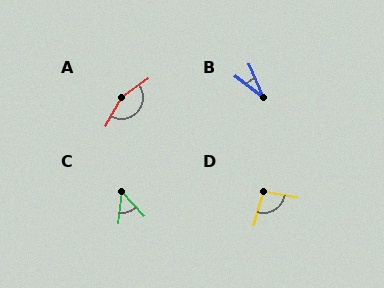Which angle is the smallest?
B, at approximately 30 degrees.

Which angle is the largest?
A, at approximately 155 degrees.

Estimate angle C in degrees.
Approximately 49 degrees.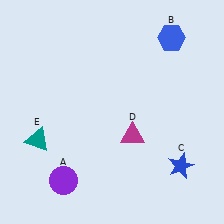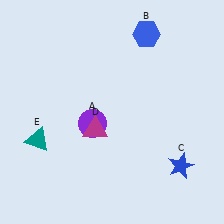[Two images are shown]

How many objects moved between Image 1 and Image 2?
3 objects moved between the two images.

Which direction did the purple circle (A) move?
The purple circle (A) moved up.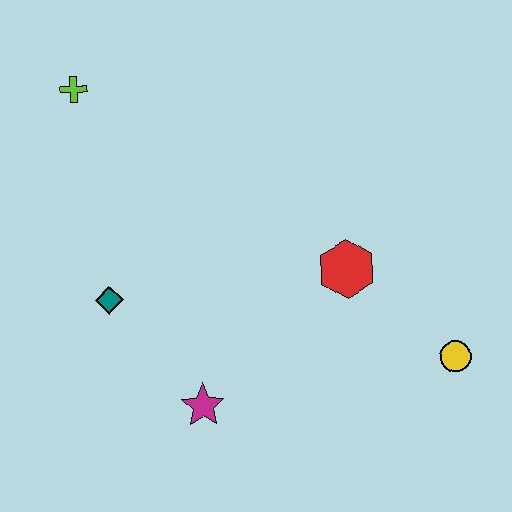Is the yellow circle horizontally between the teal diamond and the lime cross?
No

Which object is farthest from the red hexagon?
The lime cross is farthest from the red hexagon.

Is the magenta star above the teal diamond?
No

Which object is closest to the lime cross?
The teal diamond is closest to the lime cross.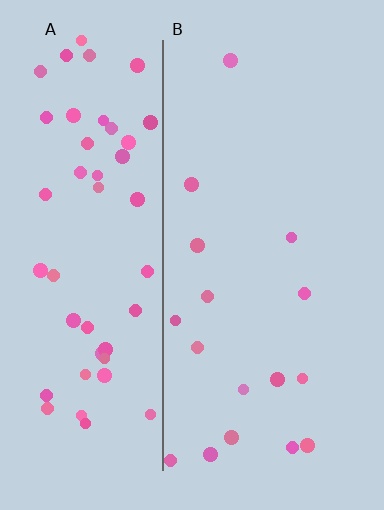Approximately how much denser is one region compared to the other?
Approximately 3.2× — region A over region B.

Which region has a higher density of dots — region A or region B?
A (the left).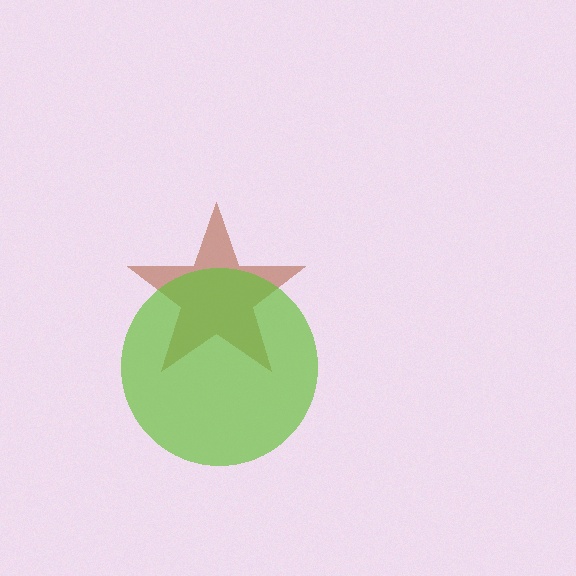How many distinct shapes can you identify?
There are 2 distinct shapes: a brown star, a lime circle.